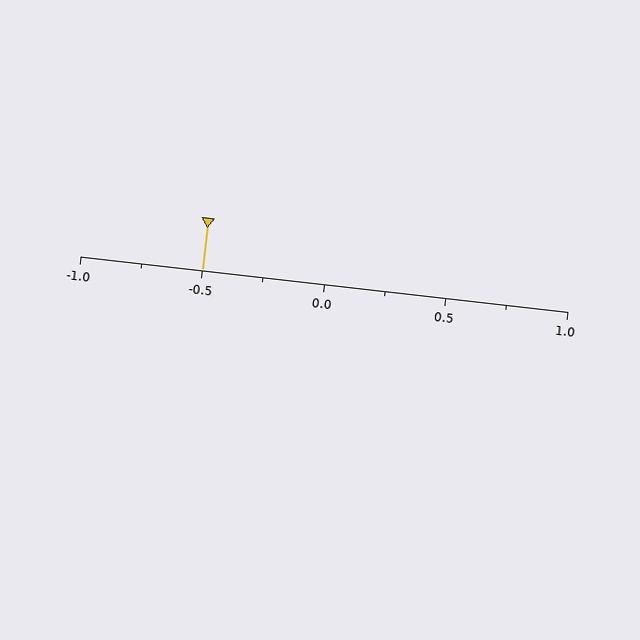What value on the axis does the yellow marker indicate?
The marker indicates approximately -0.5.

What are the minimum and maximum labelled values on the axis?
The axis runs from -1.0 to 1.0.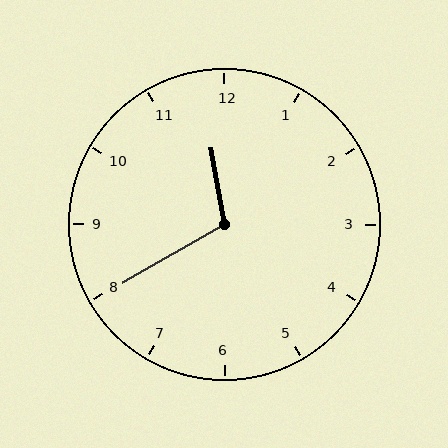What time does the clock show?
11:40.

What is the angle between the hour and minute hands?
Approximately 110 degrees.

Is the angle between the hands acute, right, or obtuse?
It is obtuse.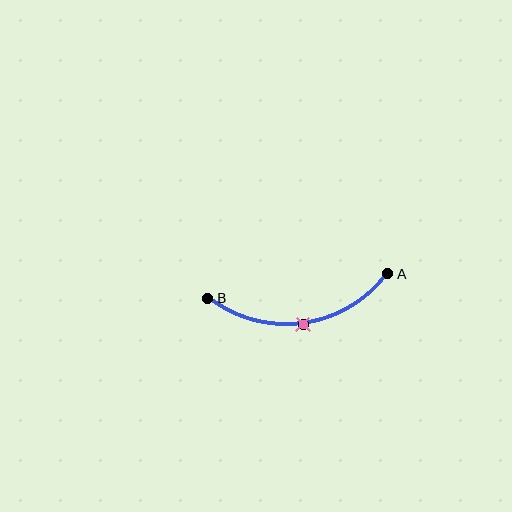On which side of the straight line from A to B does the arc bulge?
The arc bulges below the straight line connecting A and B.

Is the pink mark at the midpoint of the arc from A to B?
Yes. The pink mark lies on the arc at equal arc-length from both A and B — it is the arc midpoint.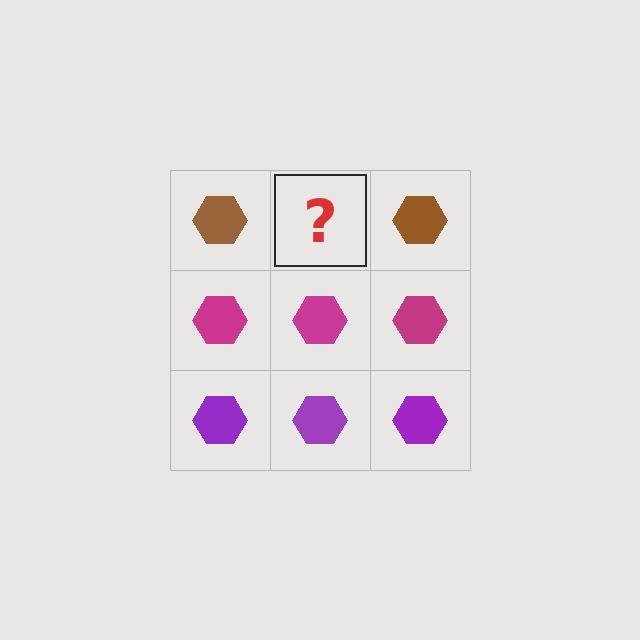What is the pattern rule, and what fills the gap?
The rule is that each row has a consistent color. The gap should be filled with a brown hexagon.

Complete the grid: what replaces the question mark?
The question mark should be replaced with a brown hexagon.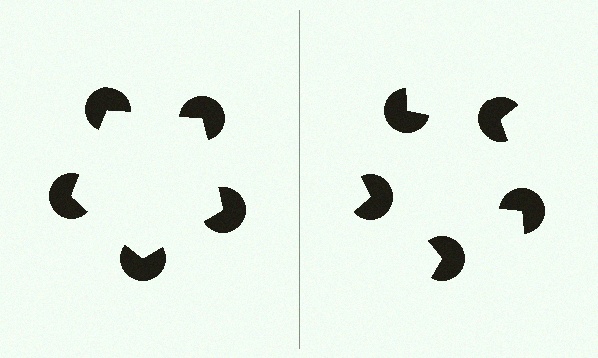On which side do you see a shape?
An illusory pentagon appears on the left side. On the right side the wedge cuts are rotated, so no coherent shape forms.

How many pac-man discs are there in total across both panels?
10 — 5 on each side.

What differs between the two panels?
The pac-man discs are positioned identically on both sides; only the wedge orientations differ. On the left they align to a pentagon; on the right they are misaligned.